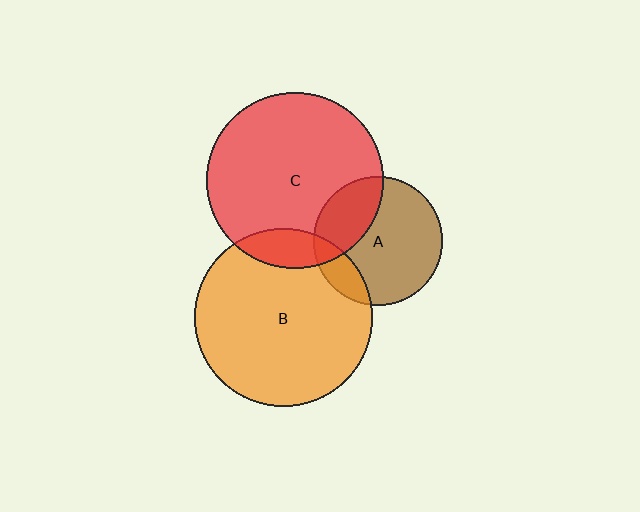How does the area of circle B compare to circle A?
Approximately 1.9 times.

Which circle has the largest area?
Circle B (orange).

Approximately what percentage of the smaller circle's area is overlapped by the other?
Approximately 15%.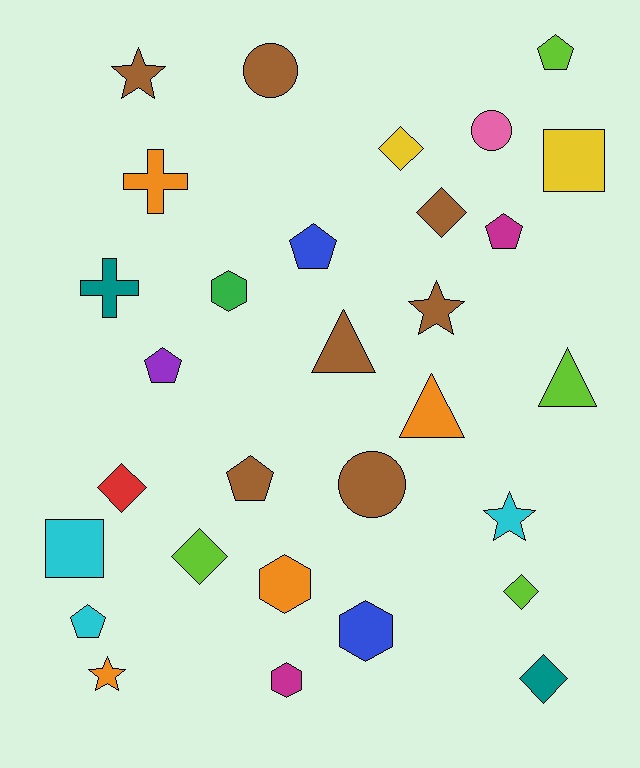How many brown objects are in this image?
There are 7 brown objects.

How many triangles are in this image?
There are 3 triangles.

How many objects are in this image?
There are 30 objects.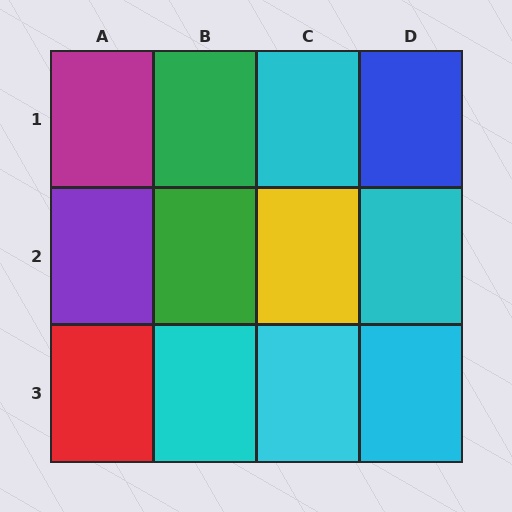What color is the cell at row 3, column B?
Cyan.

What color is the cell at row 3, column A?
Red.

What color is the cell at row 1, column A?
Magenta.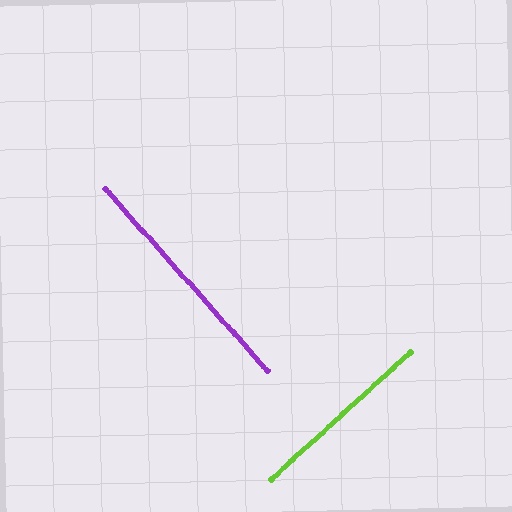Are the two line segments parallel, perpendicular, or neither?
Perpendicular — they meet at approximately 89°.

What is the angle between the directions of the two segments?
Approximately 89 degrees.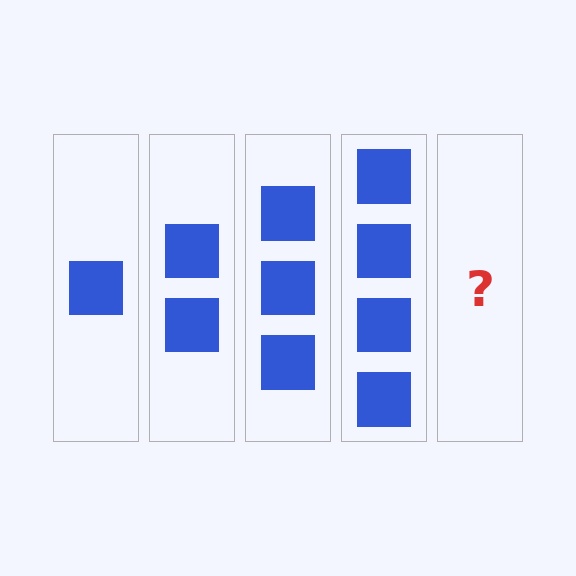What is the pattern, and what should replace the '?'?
The pattern is that each step adds one more square. The '?' should be 5 squares.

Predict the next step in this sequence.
The next step is 5 squares.